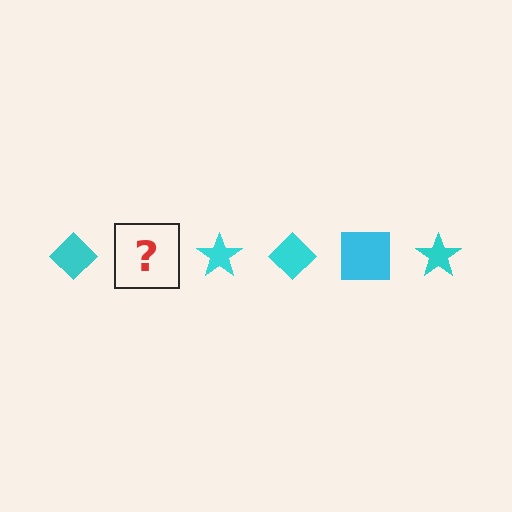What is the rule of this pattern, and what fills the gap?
The rule is that the pattern cycles through diamond, square, star shapes in cyan. The gap should be filled with a cyan square.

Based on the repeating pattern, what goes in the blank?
The blank should be a cyan square.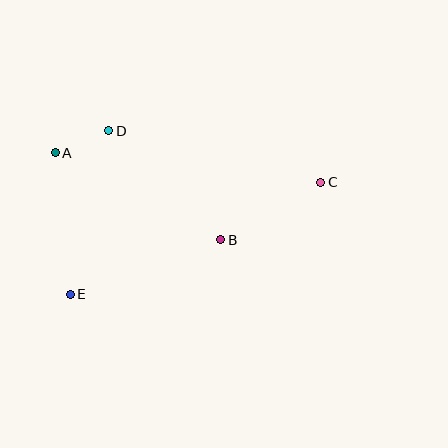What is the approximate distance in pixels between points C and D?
The distance between C and D is approximately 218 pixels.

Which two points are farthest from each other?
Points C and E are farthest from each other.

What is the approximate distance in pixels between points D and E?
The distance between D and E is approximately 168 pixels.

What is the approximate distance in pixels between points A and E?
The distance between A and E is approximately 142 pixels.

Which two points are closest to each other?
Points A and D are closest to each other.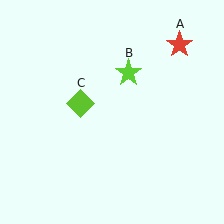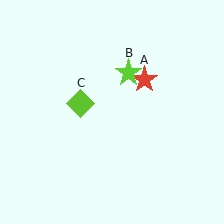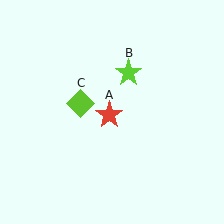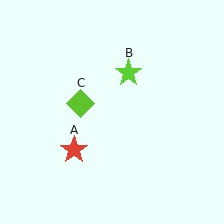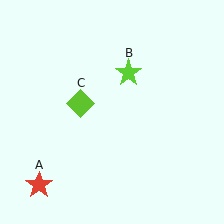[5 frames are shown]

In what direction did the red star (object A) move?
The red star (object A) moved down and to the left.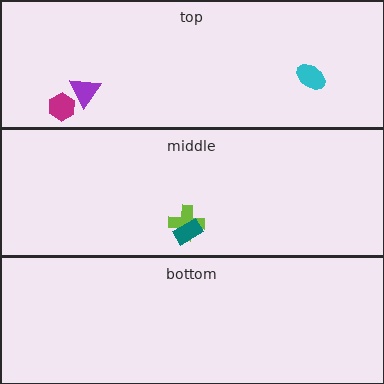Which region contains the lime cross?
The middle region.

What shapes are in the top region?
The cyan ellipse, the magenta hexagon, the purple triangle.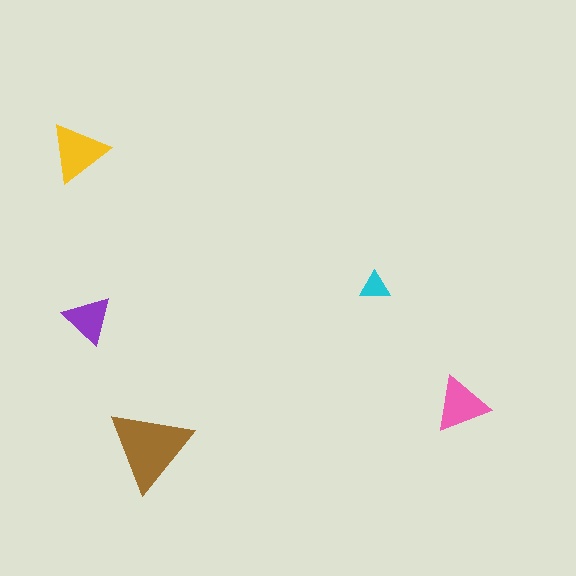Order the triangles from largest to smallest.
the brown one, the yellow one, the pink one, the purple one, the cyan one.